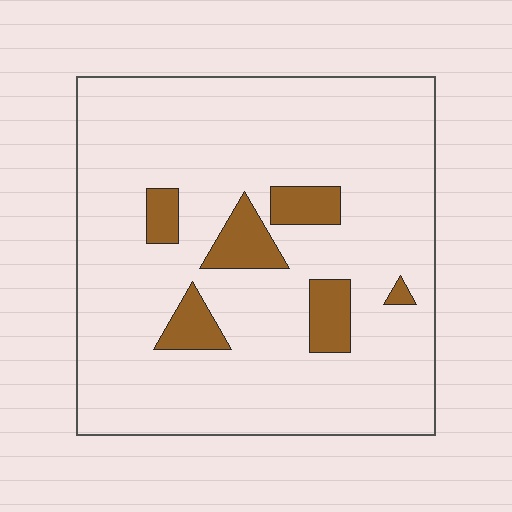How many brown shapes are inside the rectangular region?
6.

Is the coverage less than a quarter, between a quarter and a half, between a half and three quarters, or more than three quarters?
Less than a quarter.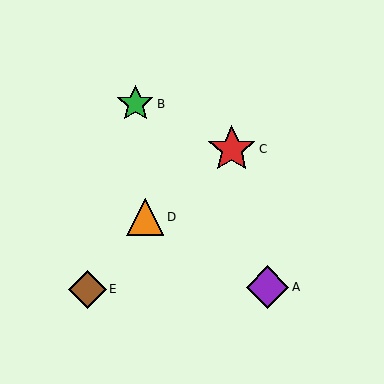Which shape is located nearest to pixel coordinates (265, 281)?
The purple diamond (labeled A) at (268, 287) is nearest to that location.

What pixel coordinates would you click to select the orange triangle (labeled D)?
Click at (145, 217) to select the orange triangle D.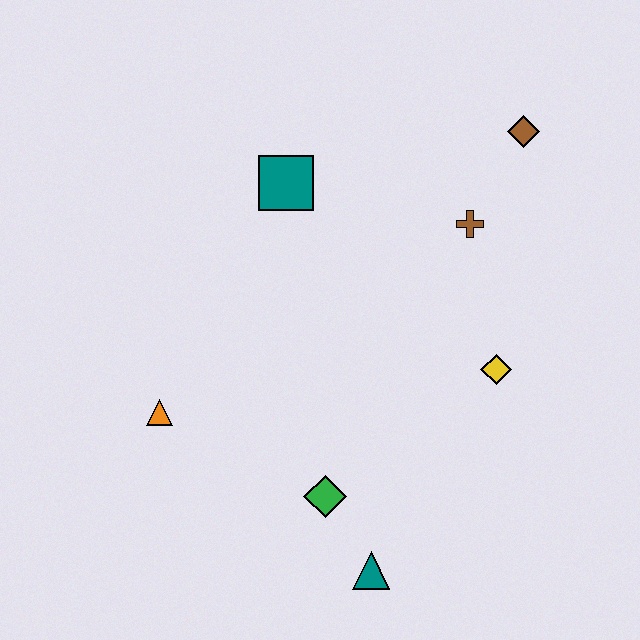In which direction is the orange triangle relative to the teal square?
The orange triangle is below the teal square.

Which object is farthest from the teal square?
The teal triangle is farthest from the teal square.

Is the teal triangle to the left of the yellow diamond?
Yes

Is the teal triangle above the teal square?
No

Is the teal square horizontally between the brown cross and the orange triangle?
Yes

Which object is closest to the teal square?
The brown cross is closest to the teal square.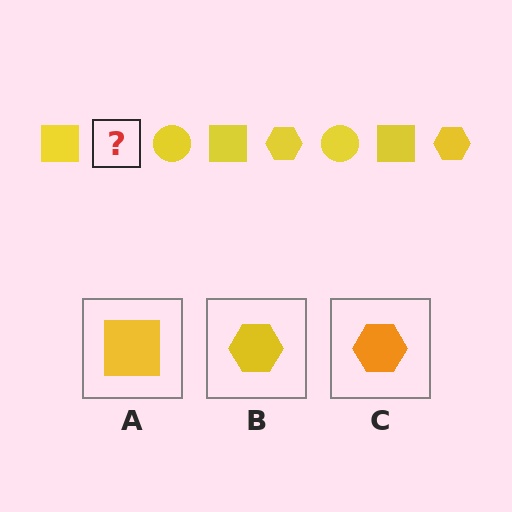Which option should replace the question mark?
Option B.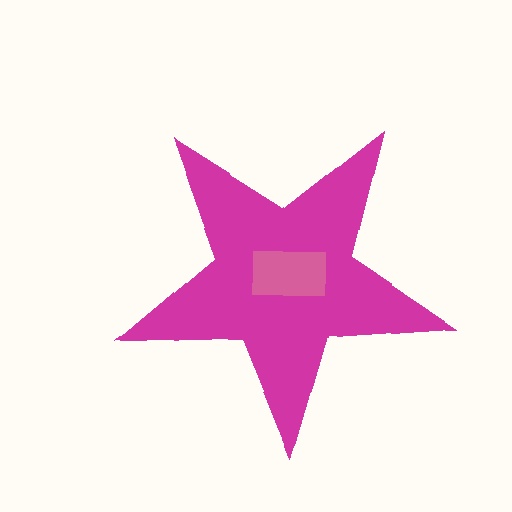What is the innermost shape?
The pink rectangle.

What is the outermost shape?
The magenta star.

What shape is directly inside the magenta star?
The pink rectangle.